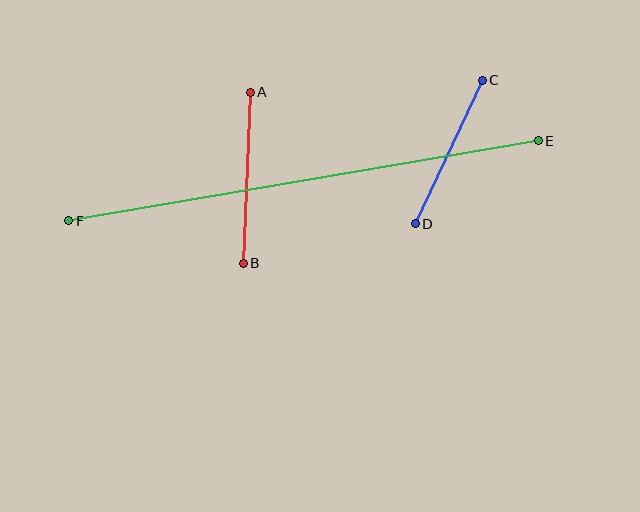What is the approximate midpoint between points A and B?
The midpoint is at approximately (247, 178) pixels.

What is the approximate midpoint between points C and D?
The midpoint is at approximately (449, 152) pixels.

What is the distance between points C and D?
The distance is approximately 159 pixels.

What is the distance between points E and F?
The distance is approximately 476 pixels.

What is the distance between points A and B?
The distance is approximately 171 pixels.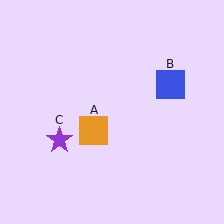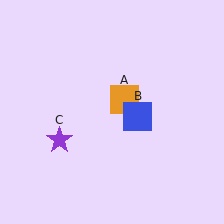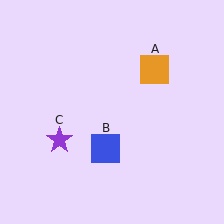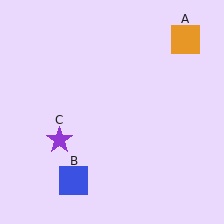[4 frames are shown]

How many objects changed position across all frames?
2 objects changed position: orange square (object A), blue square (object B).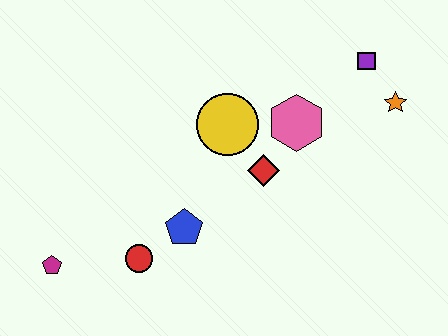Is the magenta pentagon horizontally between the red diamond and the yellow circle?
No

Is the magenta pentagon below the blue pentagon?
Yes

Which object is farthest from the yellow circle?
The magenta pentagon is farthest from the yellow circle.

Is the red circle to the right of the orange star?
No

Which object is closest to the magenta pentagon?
The red circle is closest to the magenta pentagon.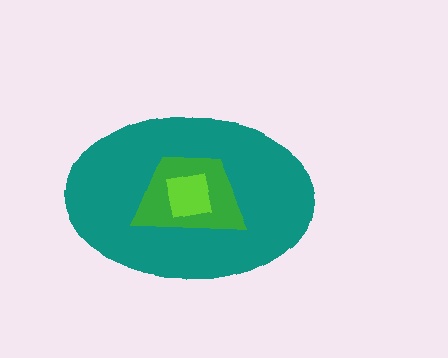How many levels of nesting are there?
3.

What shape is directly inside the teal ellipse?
The green trapezoid.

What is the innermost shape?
The lime square.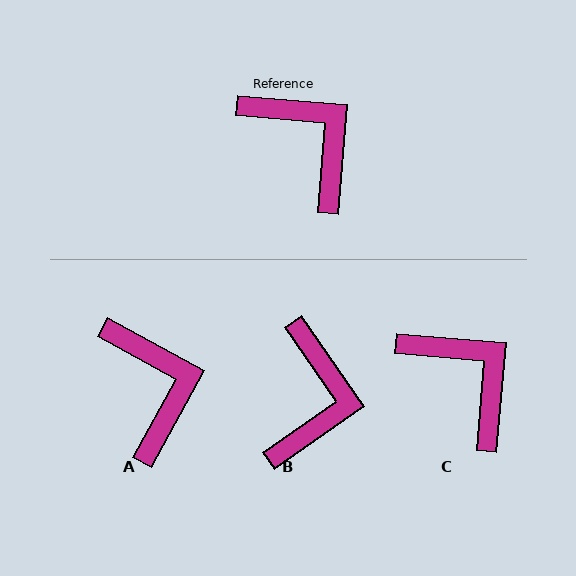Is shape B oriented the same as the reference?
No, it is off by about 50 degrees.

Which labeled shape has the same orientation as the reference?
C.